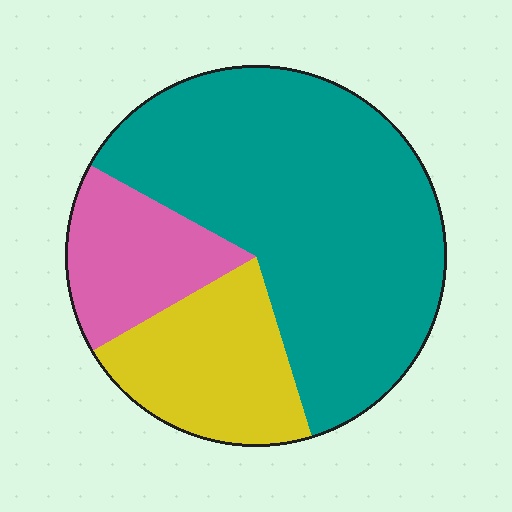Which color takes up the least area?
Pink, at roughly 15%.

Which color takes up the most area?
Teal, at roughly 60%.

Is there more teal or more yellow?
Teal.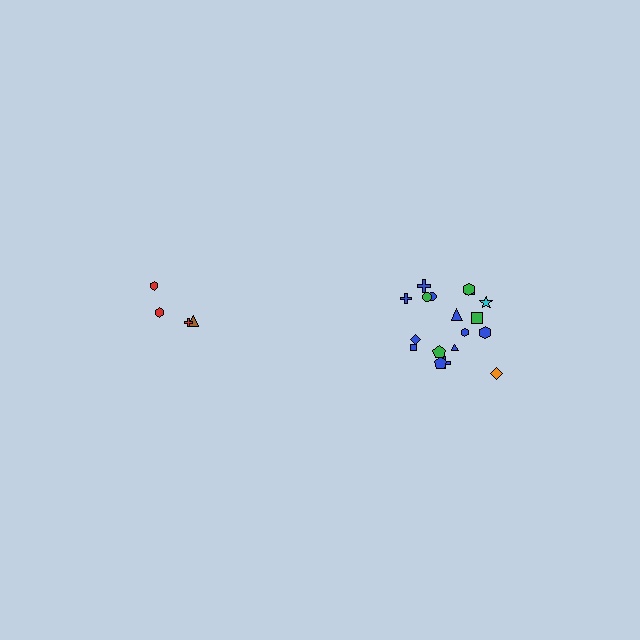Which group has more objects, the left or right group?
The right group.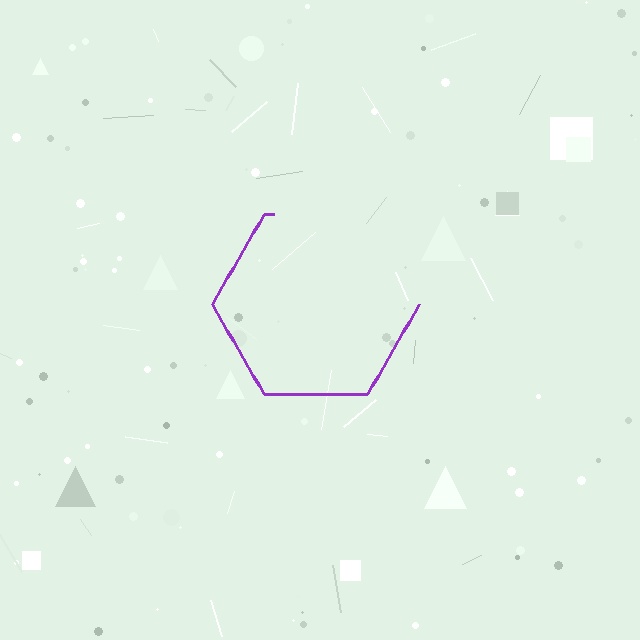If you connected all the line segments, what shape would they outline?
They would outline a hexagon.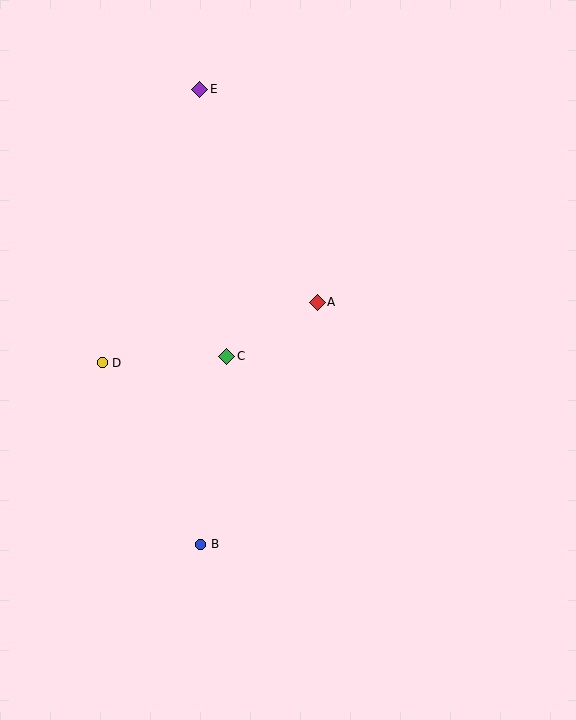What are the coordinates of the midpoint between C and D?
The midpoint between C and D is at (164, 359).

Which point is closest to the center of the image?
Point C at (227, 356) is closest to the center.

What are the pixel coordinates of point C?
Point C is at (227, 356).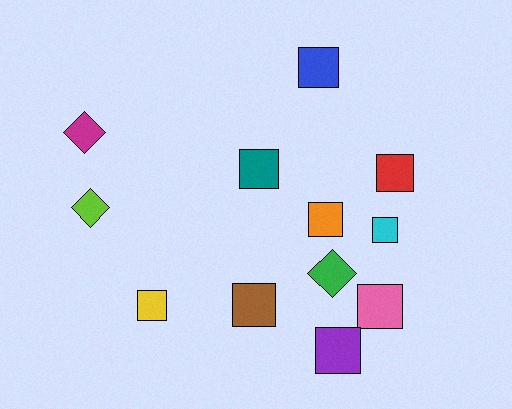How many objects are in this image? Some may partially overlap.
There are 12 objects.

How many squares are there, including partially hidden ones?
There are 9 squares.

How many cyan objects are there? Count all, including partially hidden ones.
There is 1 cyan object.